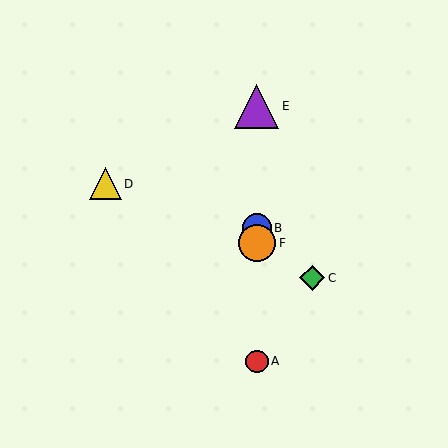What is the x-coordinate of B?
Object B is at x≈257.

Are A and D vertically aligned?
No, A is at x≈257 and D is at x≈105.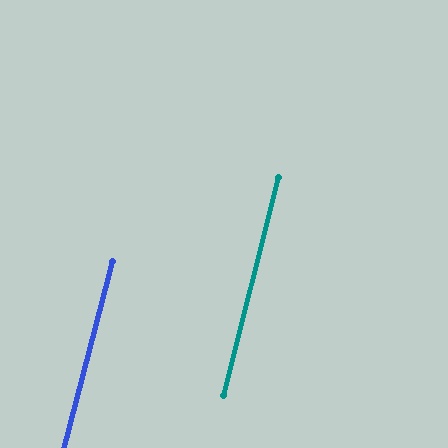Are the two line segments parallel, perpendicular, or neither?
Parallel — their directions differ by only 0.4°.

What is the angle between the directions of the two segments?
Approximately 0 degrees.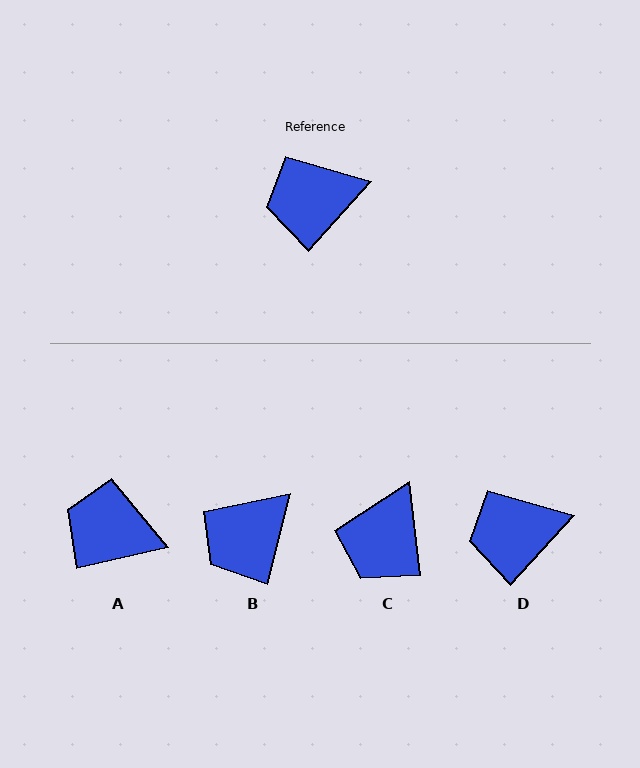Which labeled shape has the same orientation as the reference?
D.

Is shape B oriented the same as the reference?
No, it is off by about 27 degrees.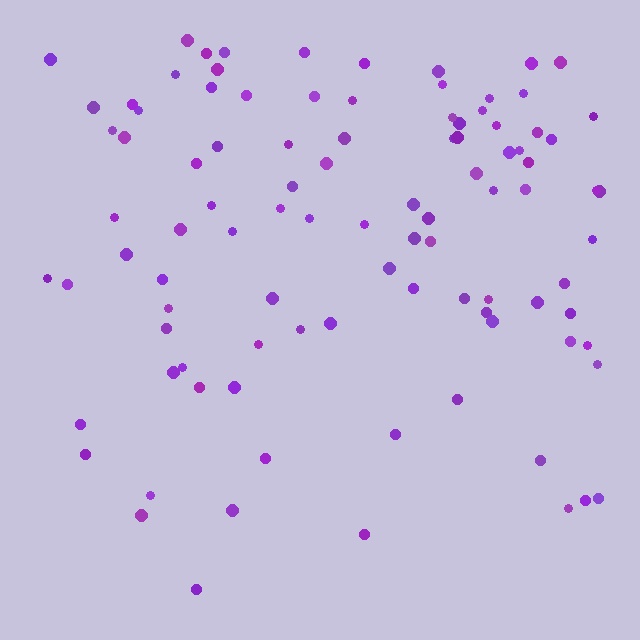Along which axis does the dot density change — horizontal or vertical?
Vertical.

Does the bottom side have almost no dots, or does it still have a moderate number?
Still a moderate number, just noticeably fewer than the top.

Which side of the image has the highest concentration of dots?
The top.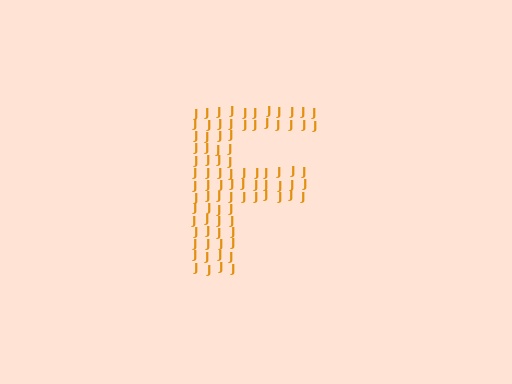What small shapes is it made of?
It is made of small letter J's.